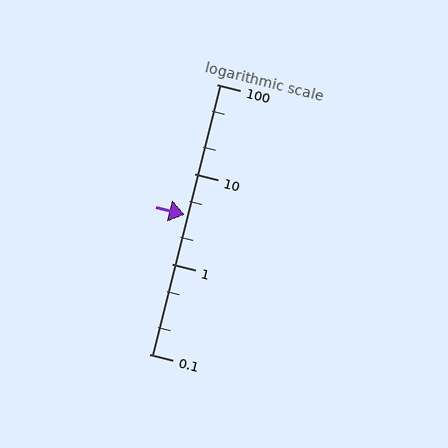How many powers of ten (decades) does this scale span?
The scale spans 3 decades, from 0.1 to 100.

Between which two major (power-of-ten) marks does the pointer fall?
The pointer is between 1 and 10.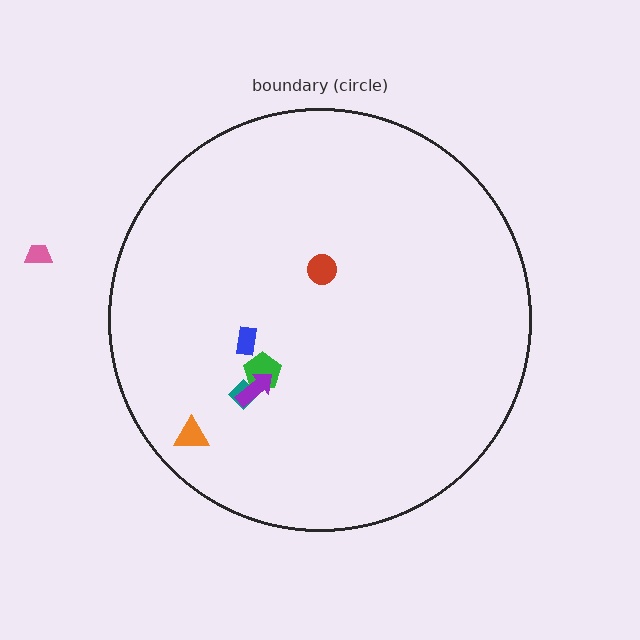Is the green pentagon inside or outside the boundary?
Inside.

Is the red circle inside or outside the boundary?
Inside.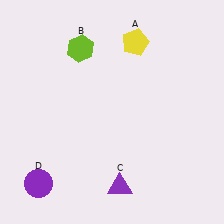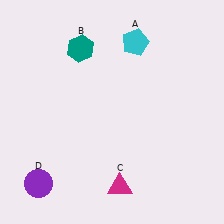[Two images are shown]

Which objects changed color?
A changed from yellow to cyan. B changed from lime to teal. C changed from purple to magenta.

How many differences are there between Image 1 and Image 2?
There are 3 differences between the two images.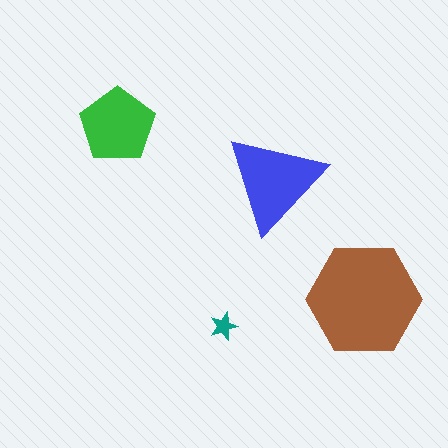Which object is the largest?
The brown hexagon.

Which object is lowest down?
The teal star is bottommost.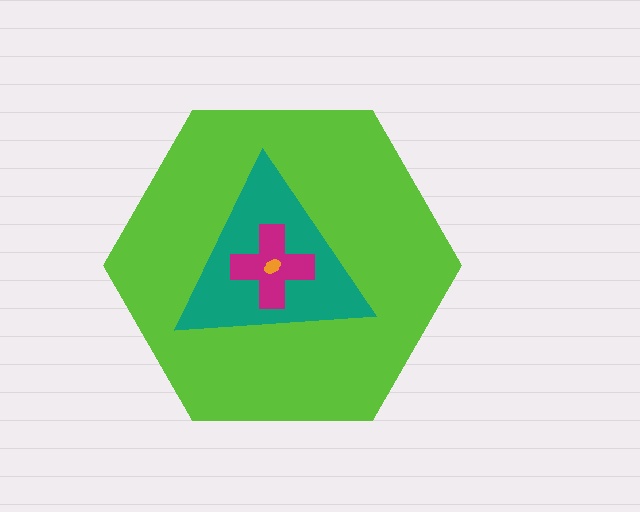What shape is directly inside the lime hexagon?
The teal triangle.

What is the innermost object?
The orange ellipse.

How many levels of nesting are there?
4.